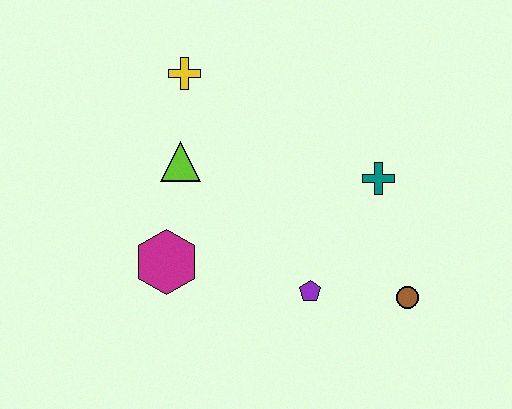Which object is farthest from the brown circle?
The yellow cross is farthest from the brown circle.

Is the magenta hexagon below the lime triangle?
Yes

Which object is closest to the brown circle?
The purple pentagon is closest to the brown circle.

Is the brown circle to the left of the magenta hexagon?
No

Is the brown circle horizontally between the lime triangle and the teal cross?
No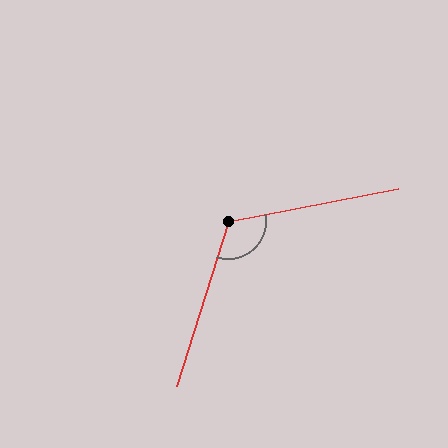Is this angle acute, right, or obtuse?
It is obtuse.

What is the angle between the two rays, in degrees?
Approximately 118 degrees.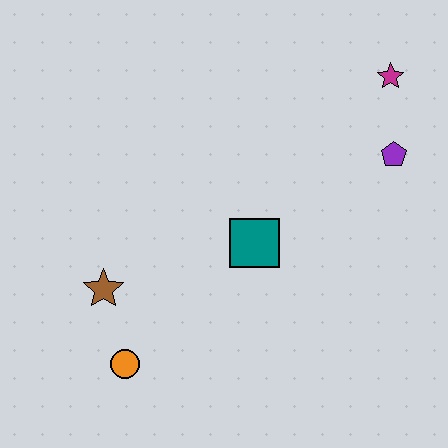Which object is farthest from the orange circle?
The magenta star is farthest from the orange circle.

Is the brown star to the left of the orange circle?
Yes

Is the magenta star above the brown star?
Yes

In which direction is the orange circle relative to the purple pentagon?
The orange circle is to the left of the purple pentagon.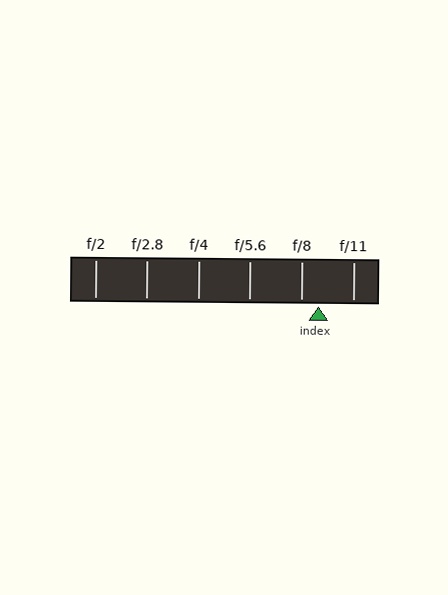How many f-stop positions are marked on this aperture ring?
There are 6 f-stop positions marked.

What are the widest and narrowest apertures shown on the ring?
The widest aperture shown is f/2 and the narrowest is f/11.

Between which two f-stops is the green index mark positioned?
The index mark is between f/8 and f/11.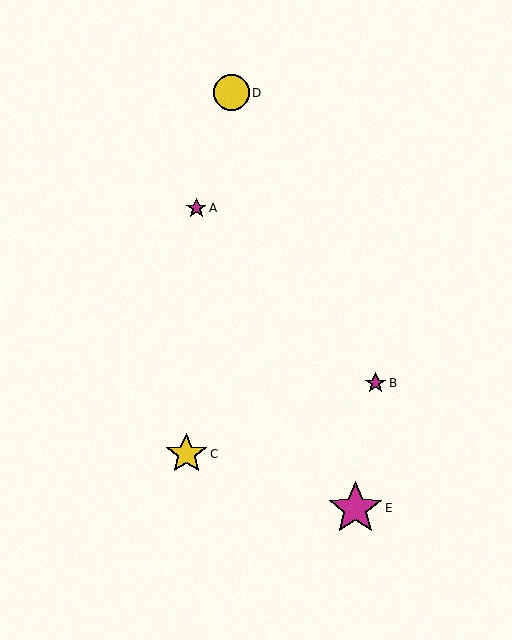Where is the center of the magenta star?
The center of the magenta star is at (375, 383).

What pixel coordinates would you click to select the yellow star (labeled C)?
Click at (186, 454) to select the yellow star C.